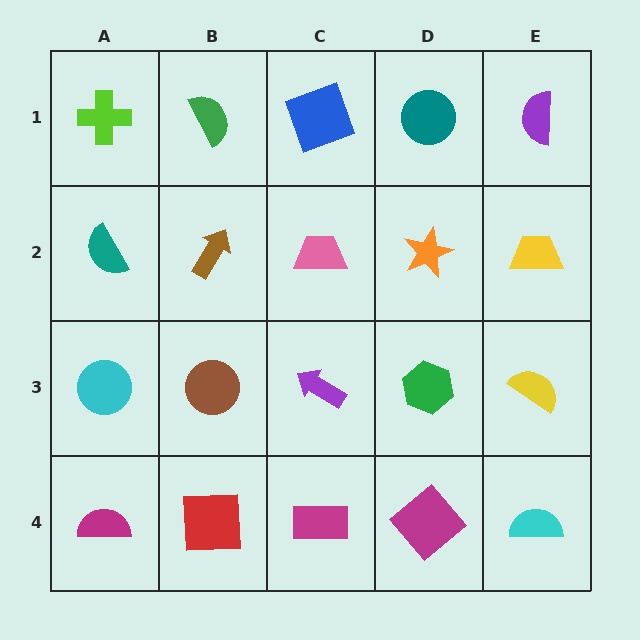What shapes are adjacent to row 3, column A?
A teal semicircle (row 2, column A), a magenta semicircle (row 4, column A), a brown circle (row 3, column B).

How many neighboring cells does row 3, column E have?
3.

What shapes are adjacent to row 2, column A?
A lime cross (row 1, column A), a cyan circle (row 3, column A), a brown arrow (row 2, column B).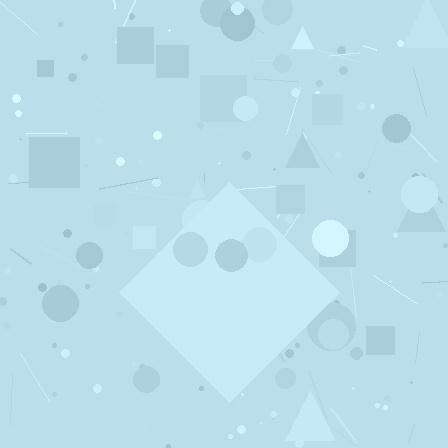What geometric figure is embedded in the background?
A diamond is embedded in the background.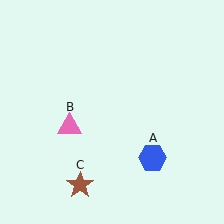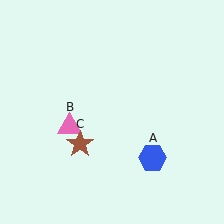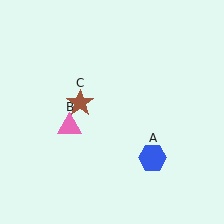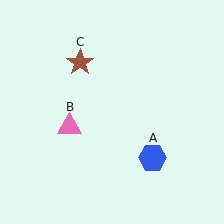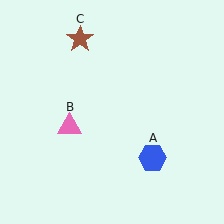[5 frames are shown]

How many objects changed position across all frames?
1 object changed position: brown star (object C).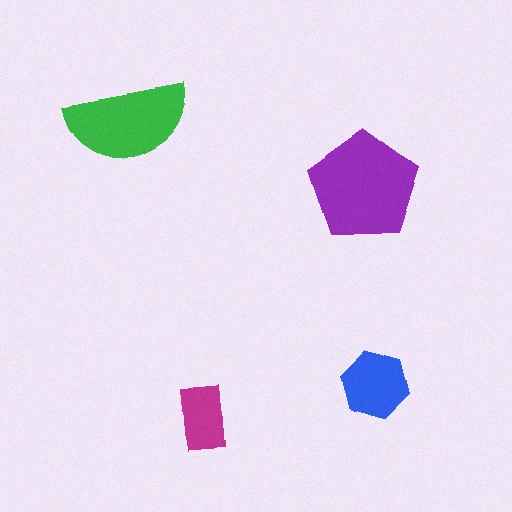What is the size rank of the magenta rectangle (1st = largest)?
4th.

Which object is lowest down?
The magenta rectangle is bottommost.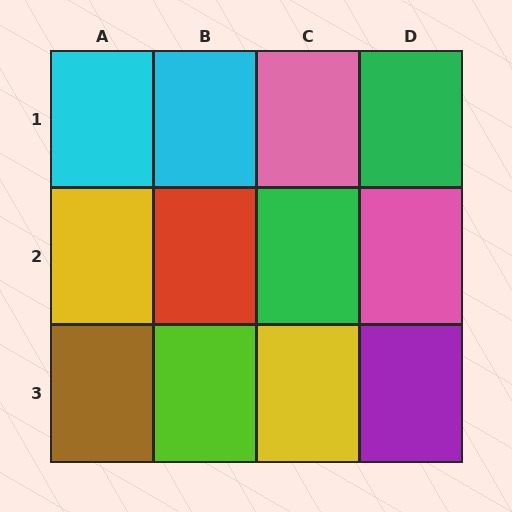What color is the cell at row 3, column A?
Brown.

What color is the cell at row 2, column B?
Red.